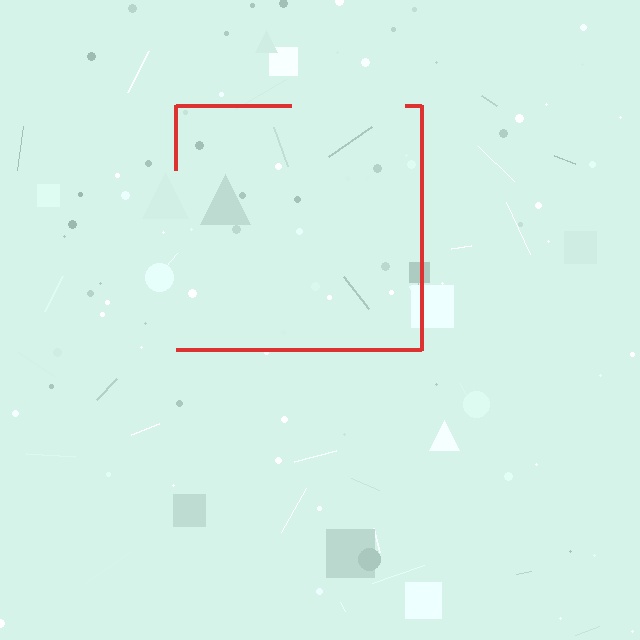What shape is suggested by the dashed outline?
The dashed outline suggests a square.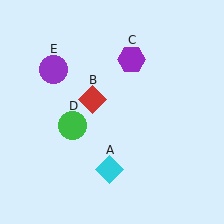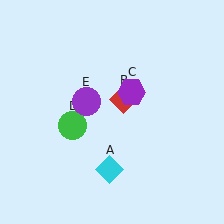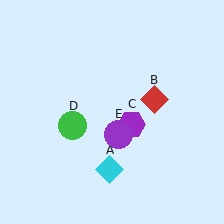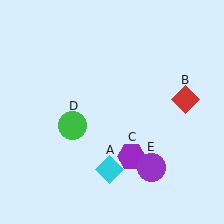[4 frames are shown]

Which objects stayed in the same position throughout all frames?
Cyan diamond (object A) and green circle (object D) remained stationary.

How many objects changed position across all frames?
3 objects changed position: red diamond (object B), purple hexagon (object C), purple circle (object E).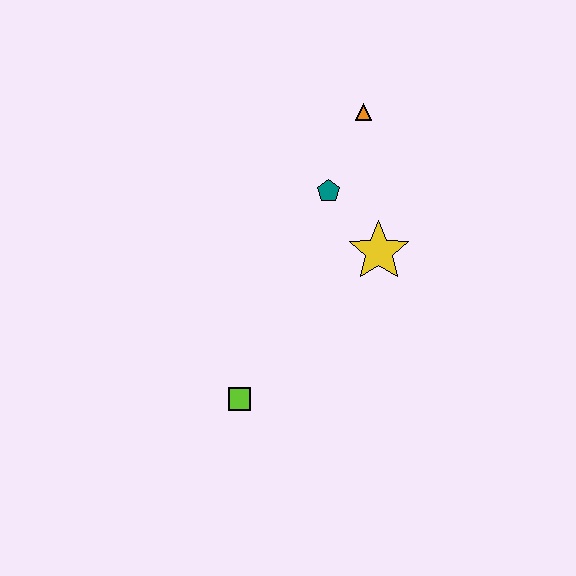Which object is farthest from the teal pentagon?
The lime square is farthest from the teal pentagon.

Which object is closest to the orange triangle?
The teal pentagon is closest to the orange triangle.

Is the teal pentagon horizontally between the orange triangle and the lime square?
Yes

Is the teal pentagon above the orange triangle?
No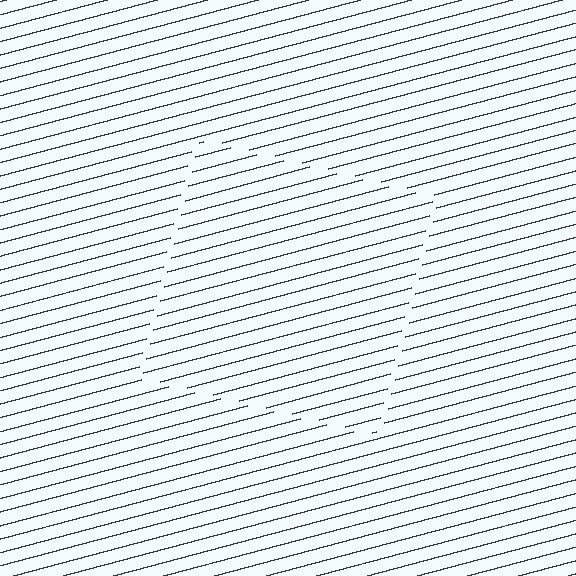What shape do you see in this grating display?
An illusory square. The interior of the shape contains the same grating, shifted by half a period — the contour is defined by the phase discontinuity where line-ends from the inner and outer gratings abut.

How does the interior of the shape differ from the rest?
The interior of the shape contains the same grating, shifted by half a period — the contour is defined by the phase discontinuity where line-ends from the inner and outer gratings abut.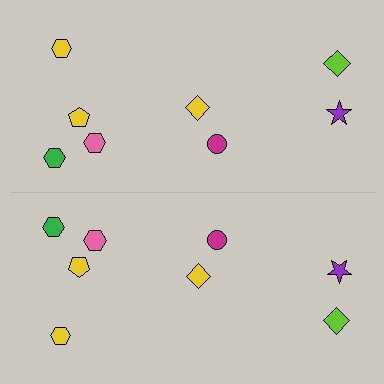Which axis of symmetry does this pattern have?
The pattern has a horizontal axis of symmetry running through the center of the image.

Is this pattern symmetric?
Yes, this pattern has bilateral (reflection) symmetry.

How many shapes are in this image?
There are 16 shapes in this image.